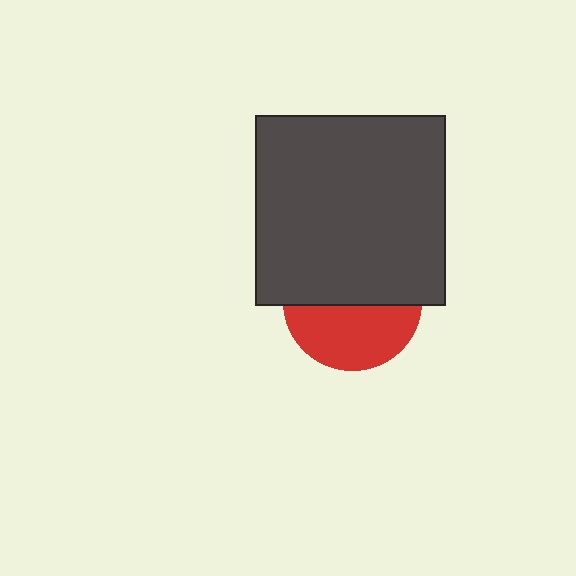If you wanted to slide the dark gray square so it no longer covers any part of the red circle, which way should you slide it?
Slide it up — that is the most direct way to separate the two shapes.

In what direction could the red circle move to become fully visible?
The red circle could move down. That would shift it out from behind the dark gray square entirely.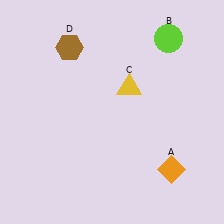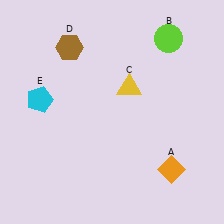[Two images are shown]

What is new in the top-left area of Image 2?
A cyan pentagon (E) was added in the top-left area of Image 2.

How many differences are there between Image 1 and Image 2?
There is 1 difference between the two images.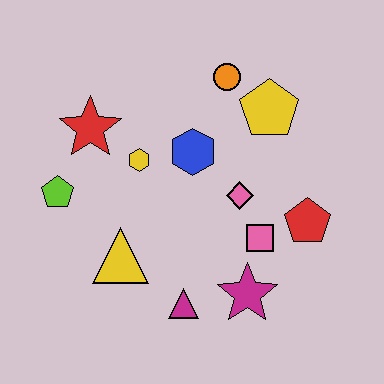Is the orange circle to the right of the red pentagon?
No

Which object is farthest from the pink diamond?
The lime pentagon is farthest from the pink diamond.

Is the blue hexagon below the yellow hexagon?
No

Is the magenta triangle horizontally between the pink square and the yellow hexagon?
Yes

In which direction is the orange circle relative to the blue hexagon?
The orange circle is above the blue hexagon.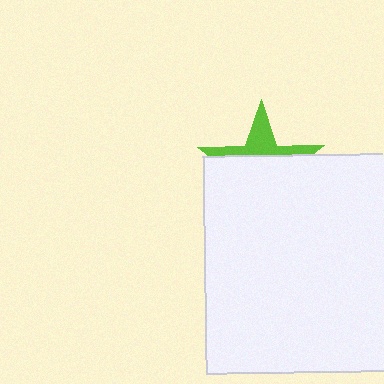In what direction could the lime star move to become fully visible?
The lime star could move up. That would shift it out from behind the white square entirely.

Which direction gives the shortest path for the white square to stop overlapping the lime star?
Moving down gives the shortest separation.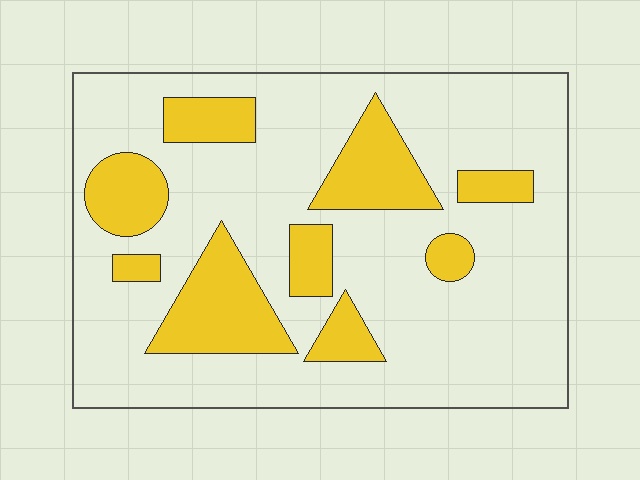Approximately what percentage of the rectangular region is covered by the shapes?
Approximately 25%.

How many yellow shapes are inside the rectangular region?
9.